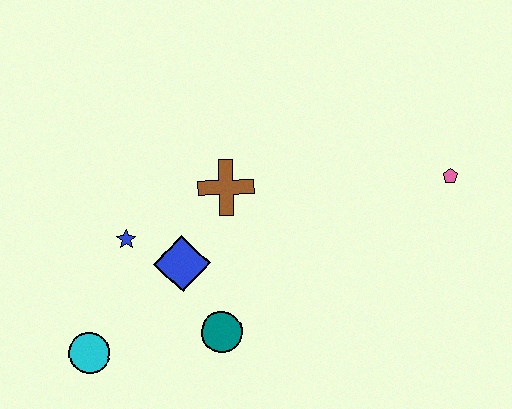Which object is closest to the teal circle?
The blue diamond is closest to the teal circle.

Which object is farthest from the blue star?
The pink pentagon is farthest from the blue star.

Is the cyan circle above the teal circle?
No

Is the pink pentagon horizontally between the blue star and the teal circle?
No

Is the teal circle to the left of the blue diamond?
No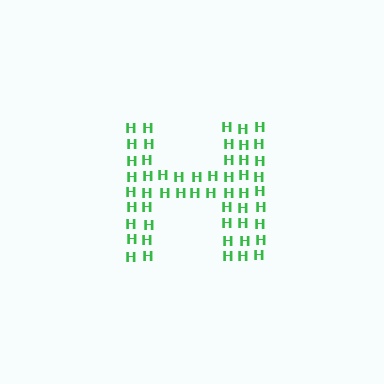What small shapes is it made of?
It is made of small letter H's.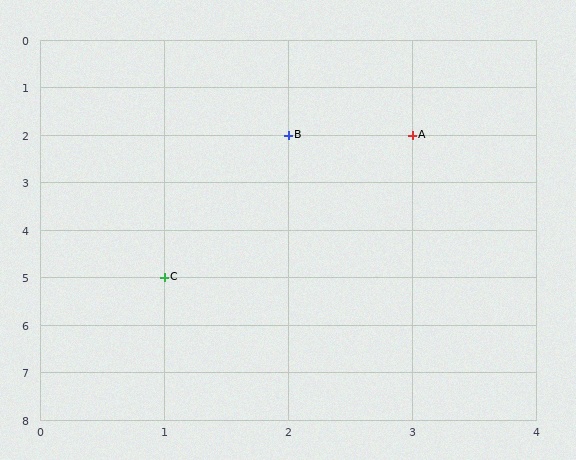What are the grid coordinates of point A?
Point A is at grid coordinates (3, 2).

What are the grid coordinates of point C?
Point C is at grid coordinates (1, 5).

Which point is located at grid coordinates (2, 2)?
Point B is at (2, 2).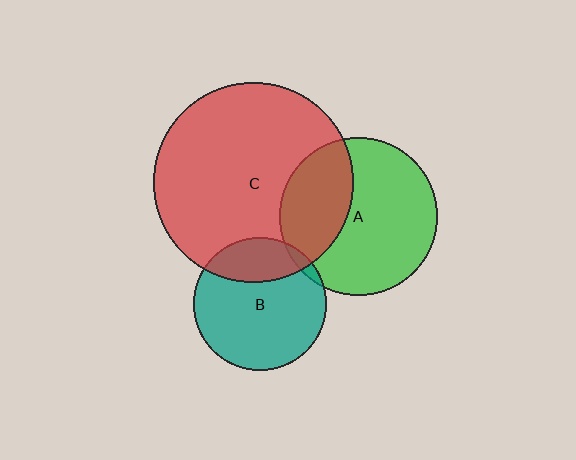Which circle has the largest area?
Circle C (red).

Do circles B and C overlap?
Yes.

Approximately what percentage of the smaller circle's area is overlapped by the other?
Approximately 25%.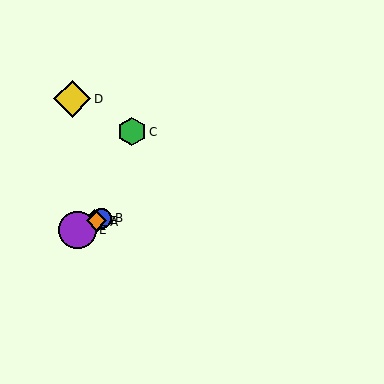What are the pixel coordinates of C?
Object C is at (132, 132).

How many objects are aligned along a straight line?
4 objects (A, B, E, F) are aligned along a straight line.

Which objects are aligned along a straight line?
Objects A, B, E, F are aligned along a straight line.